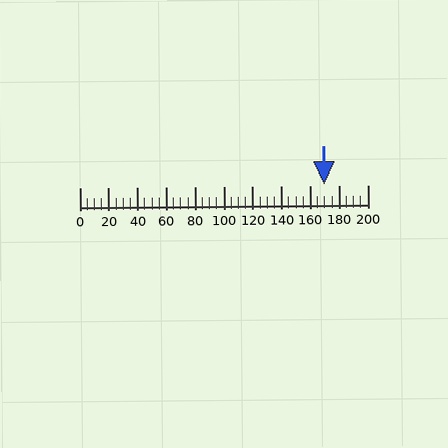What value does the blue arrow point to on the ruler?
The blue arrow points to approximately 170.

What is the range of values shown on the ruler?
The ruler shows values from 0 to 200.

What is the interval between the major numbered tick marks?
The major tick marks are spaced 20 units apart.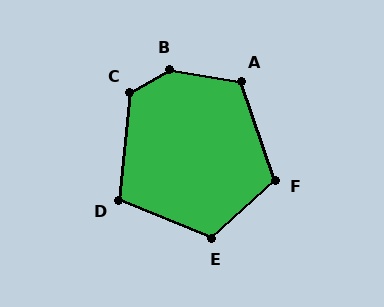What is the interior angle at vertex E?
Approximately 115 degrees (obtuse).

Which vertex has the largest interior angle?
B, at approximately 140 degrees.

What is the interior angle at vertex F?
Approximately 114 degrees (obtuse).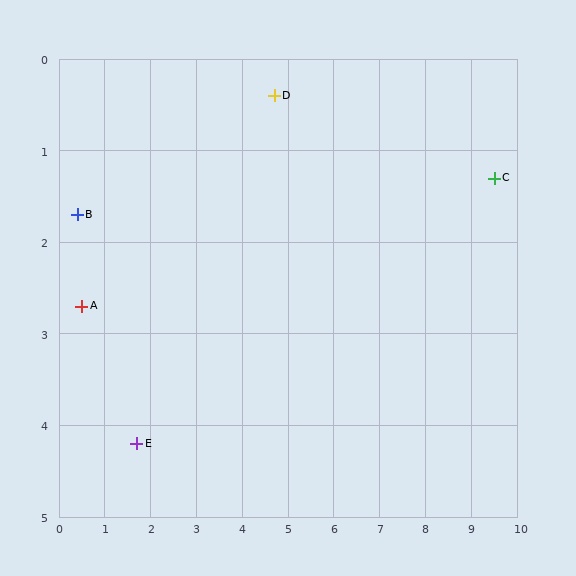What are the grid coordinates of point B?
Point B is at approximately (0.4, 1.7).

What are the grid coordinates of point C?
Point C is at approximately (9.5, 1.3).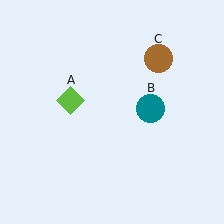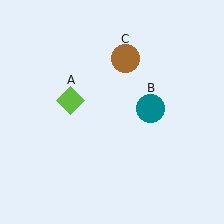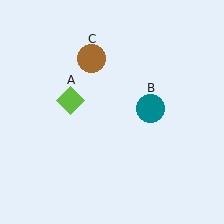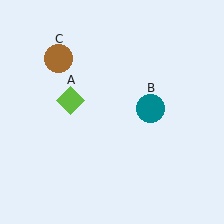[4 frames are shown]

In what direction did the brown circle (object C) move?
The brown circle (object C) moved left.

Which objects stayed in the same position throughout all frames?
Lime diamond (object A) and teal circle (object B) remained stationary.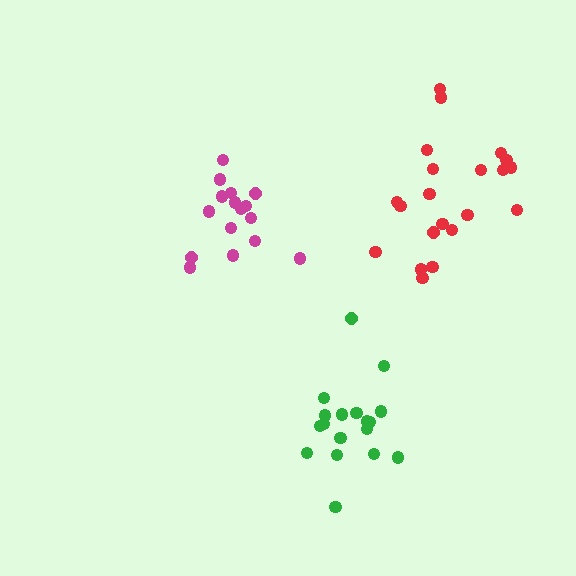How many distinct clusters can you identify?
There are 3 distinct clusters.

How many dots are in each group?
Group 1: 18 dots, Group 2: 16 dots, Group 3: 21 dots (55 total).